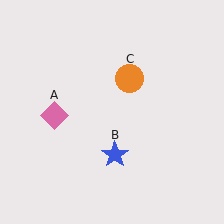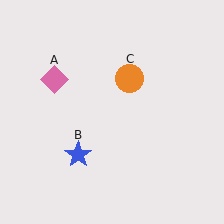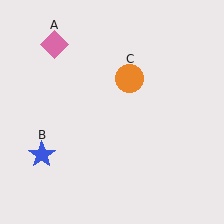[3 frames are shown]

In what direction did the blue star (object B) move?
The blue star (object B) moved left.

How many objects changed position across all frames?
2 objects changed position: pink diamond (object A), blue star (object B).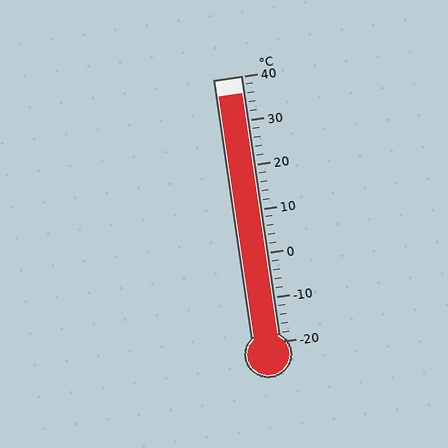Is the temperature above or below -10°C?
The temperature is above -10°C.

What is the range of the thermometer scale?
The thermometer scale ranges from -20°C to 40°C.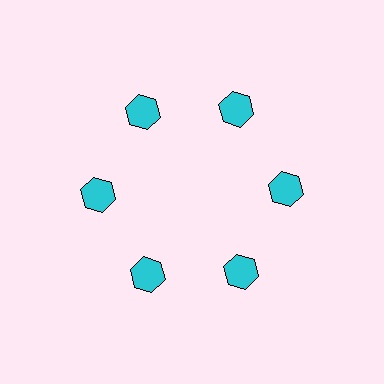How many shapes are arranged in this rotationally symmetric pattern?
There are 6 shapes, arranged in 6 groups of 1.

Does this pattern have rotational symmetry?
Yes, this pattern has 6-fold rotational symmetry. It looks the same after rotating 60 degrees around the center.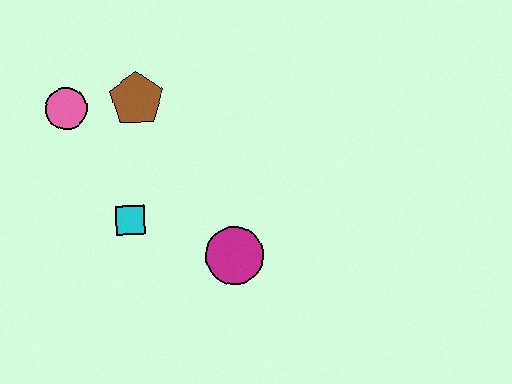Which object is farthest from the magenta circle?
The pink circle is farthest from the magenta circle.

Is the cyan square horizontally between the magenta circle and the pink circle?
Yes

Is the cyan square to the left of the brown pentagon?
Yes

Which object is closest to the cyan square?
The magenta circle is closest to the cyan square.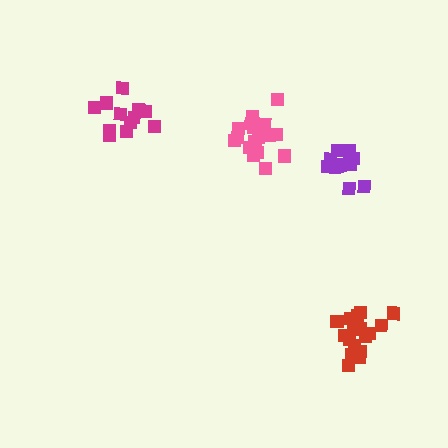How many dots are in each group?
Group 1: 13 dots, Group 2: 19 dots, Group 3: 19 dots, Group 4: 13 dots (64 total).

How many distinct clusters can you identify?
There are 4 distinct clusters.